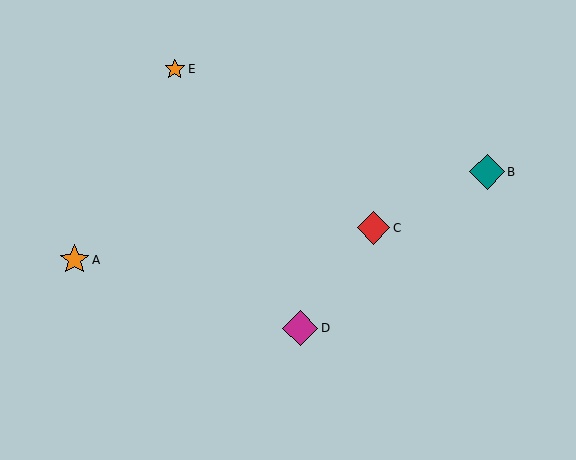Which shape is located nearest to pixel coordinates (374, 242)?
The red diamond (labeled C) at (373, 228) is nearest to that location.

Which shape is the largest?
The magenta diamond (labeled D) is the largest.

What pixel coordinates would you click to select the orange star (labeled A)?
Click at (74, 260) to select the orange star A.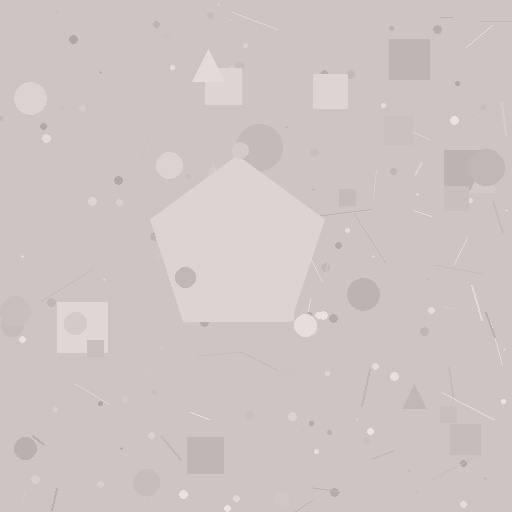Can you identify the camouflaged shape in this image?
The camouflaged shape is a pentagon.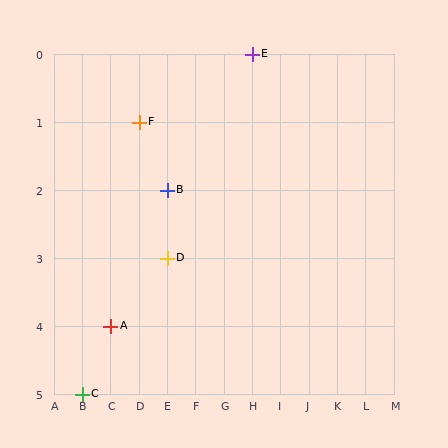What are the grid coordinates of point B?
Point B is at grid coordinates (E, 2).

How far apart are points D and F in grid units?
Points D and F are 1 column and 2 rows apart (about 2.2 grid units diagonally).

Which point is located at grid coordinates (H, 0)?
Point E is at (H, 0).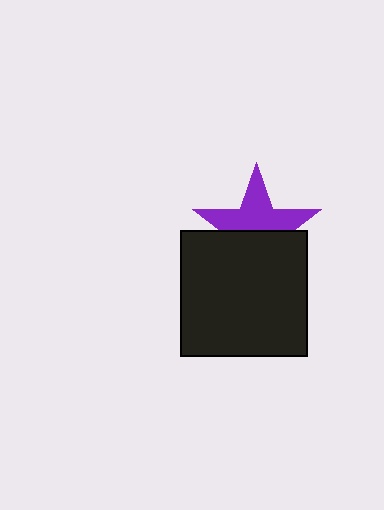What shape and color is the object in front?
The object in front is a black square.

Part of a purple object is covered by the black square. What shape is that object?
It is a star.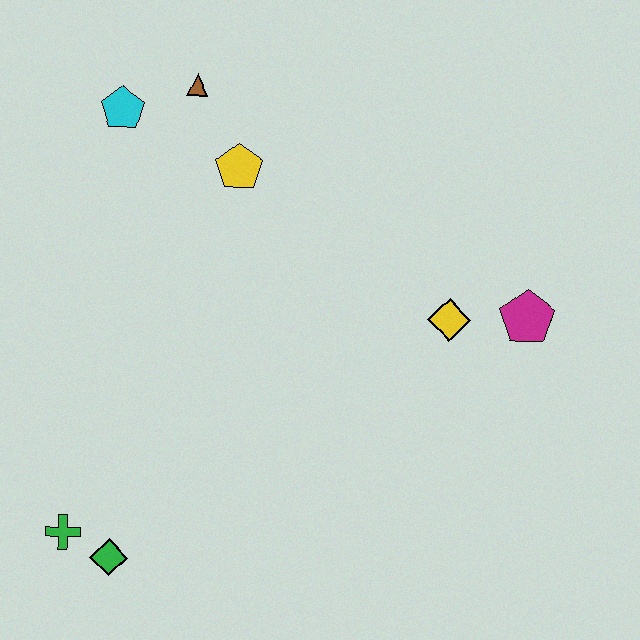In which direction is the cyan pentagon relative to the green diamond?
The cyan pentagon is above the green diamond.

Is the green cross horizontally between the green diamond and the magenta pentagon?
No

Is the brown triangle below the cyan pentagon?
No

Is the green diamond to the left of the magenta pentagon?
Yes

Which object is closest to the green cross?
The green diamond is closest to the green cross.